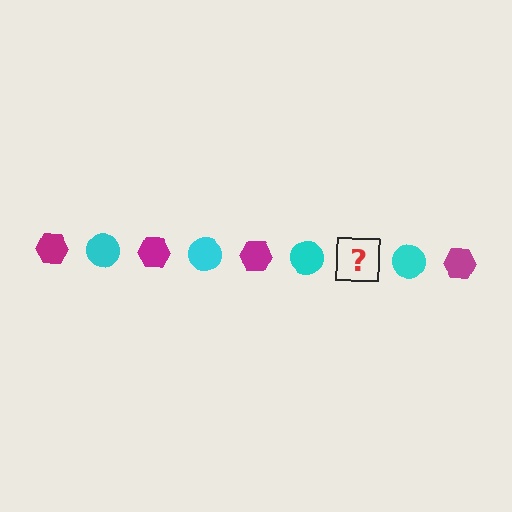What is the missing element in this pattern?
The missing element is a magenta hexagon.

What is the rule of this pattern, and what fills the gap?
The rule is that the pattern alternates between magenta hexagon and cyan circle. The gap should be filled with a magenta hexagon.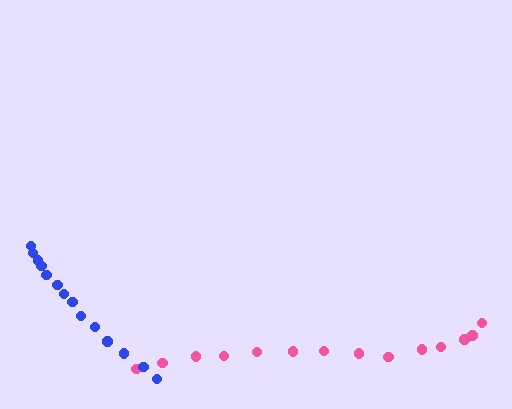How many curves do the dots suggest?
There are 2 distinct paths.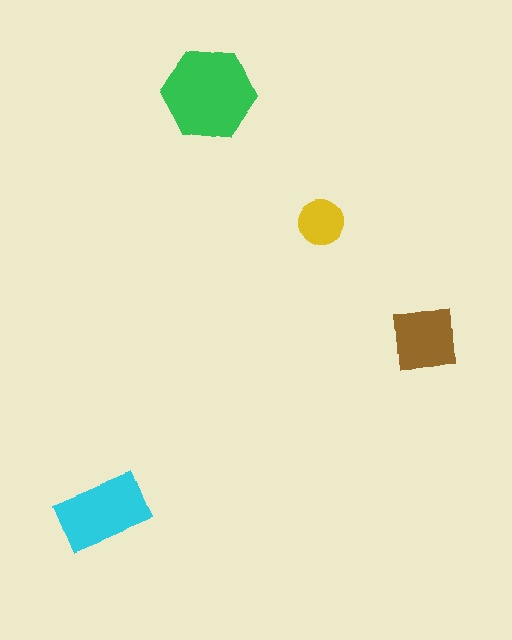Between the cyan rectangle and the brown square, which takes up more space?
The cyan rectangle.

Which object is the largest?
The green hexagon.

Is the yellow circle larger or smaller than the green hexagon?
Smaller.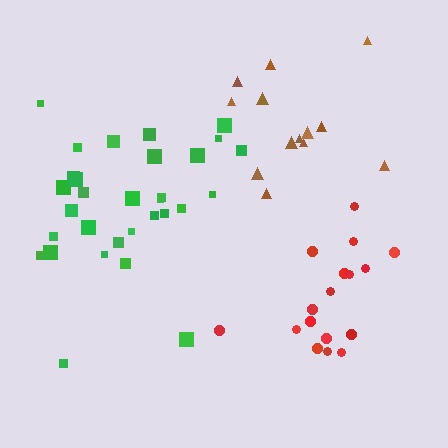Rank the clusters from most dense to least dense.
green, red, brown.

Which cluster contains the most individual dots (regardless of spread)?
Green (31).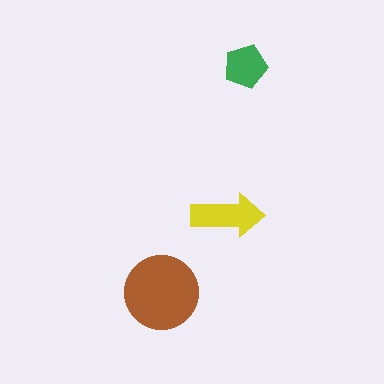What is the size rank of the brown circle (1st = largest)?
1st.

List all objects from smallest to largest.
The green pentagon, the yellow arrow, the brown circle.